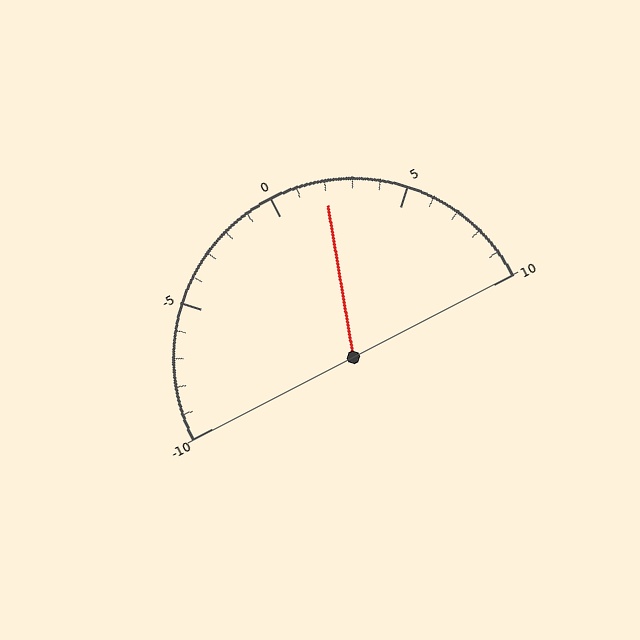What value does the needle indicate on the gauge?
The needle indicates approximately 2.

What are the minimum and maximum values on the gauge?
The gauge ranges from -10 to 10.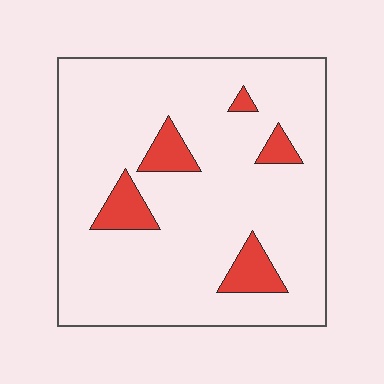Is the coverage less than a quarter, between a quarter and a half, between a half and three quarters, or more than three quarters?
Less than a quarter.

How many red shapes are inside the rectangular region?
5.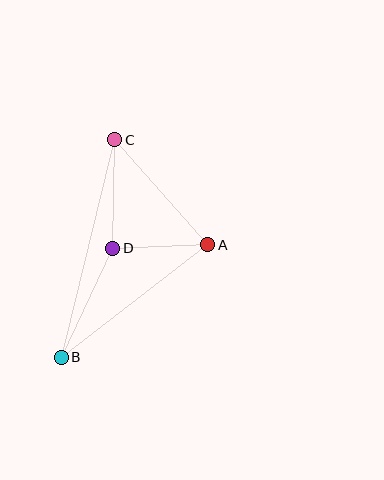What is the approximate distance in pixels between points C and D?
The distance between C and D is approximately 108 pixels.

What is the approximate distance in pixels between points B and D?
The distance between B and D is approximately 121 pixels.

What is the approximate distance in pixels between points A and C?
The distance between A and C is approximately 140 pixels.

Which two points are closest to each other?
Points A and D are closest to each other.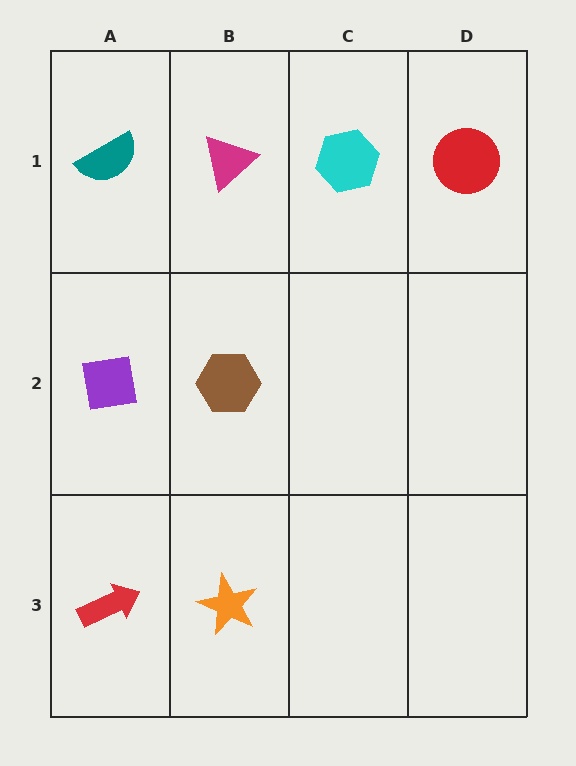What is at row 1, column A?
A teal semicircle.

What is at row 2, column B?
A brown hexagon.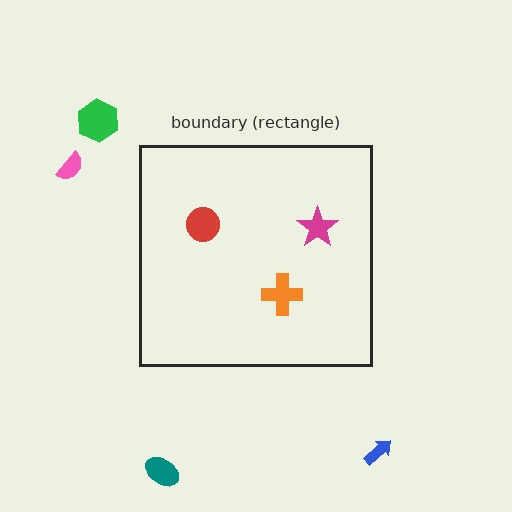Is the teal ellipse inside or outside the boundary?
Outside.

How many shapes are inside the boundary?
3 inside, 4 outside.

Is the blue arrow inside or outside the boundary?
Outside.